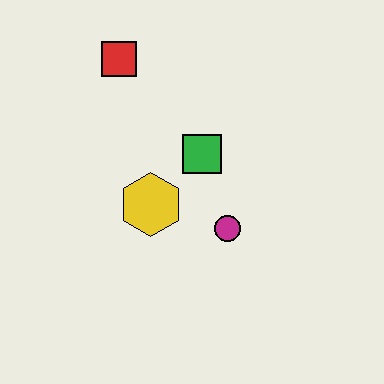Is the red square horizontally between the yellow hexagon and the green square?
No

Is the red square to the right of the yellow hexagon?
No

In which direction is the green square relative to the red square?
The green square is below the red square.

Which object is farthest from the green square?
The red square is farthest from the green square.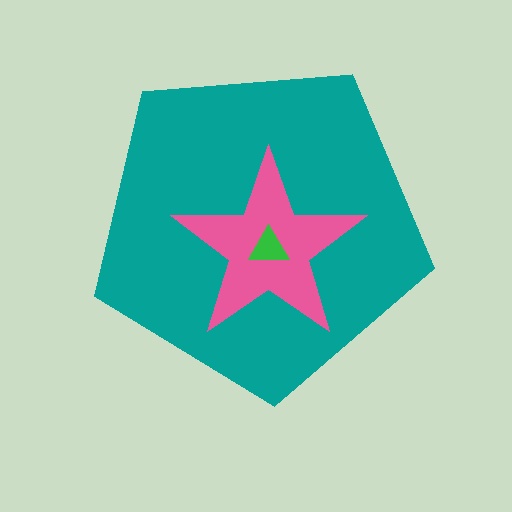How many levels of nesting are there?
3.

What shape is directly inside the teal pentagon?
The pink star.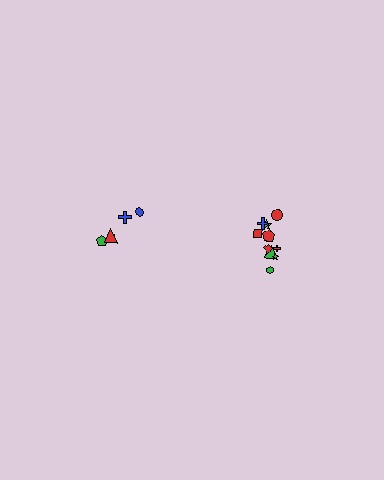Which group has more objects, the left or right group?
The right group.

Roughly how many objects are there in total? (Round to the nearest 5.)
Roughly 15 objects in total.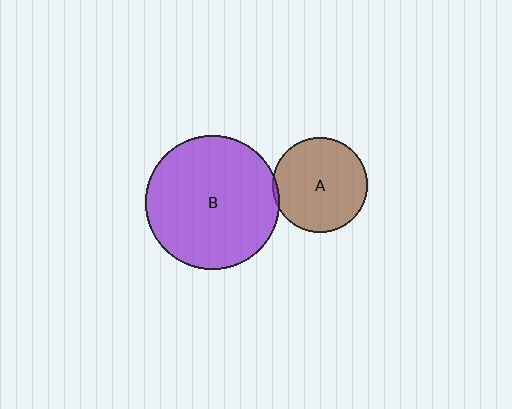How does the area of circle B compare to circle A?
Approximately 2.0 times.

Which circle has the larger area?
Circle B (purple).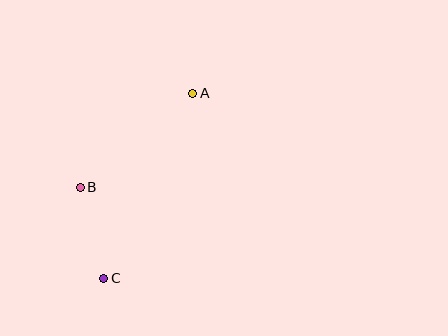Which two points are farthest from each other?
Points A and C are farthest from each other.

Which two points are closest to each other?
Points B and C are closest to each other.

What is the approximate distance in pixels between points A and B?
The distance between A and B is approximately 147 pixels.